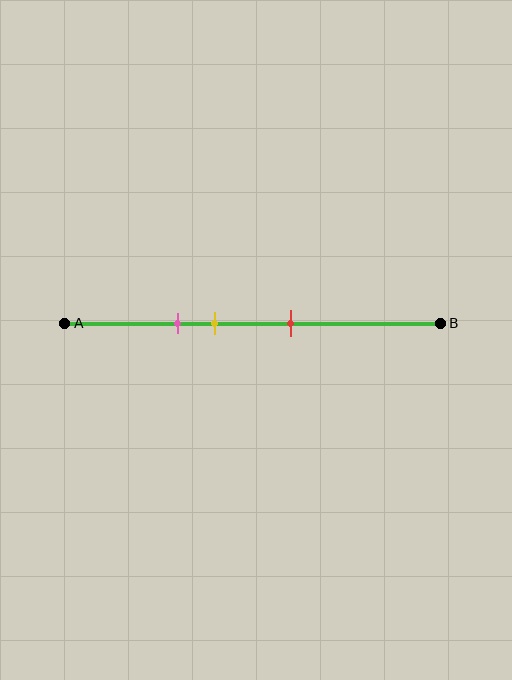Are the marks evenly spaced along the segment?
Yes, the marks are approximately evenly spaced.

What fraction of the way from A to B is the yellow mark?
The yellow mark is approximately 40% (0.4) of the way from A to B.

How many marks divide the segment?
There are 3 marks dividing the segment.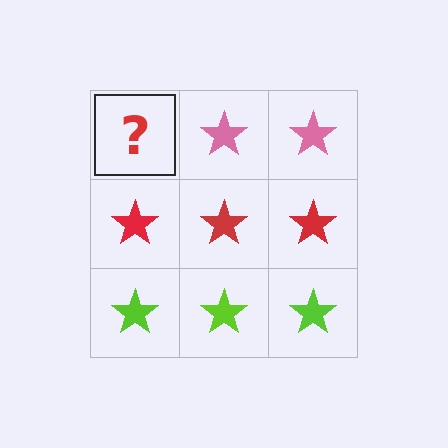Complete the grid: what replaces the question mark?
The question mark should be replaced with a pink star.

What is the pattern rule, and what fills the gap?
The rule is that each row has a consistent color. The gap should be filled with a pink star.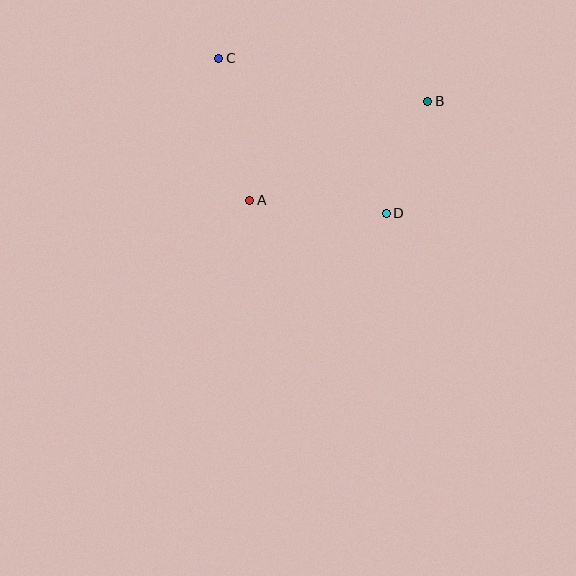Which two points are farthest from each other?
Points C and D are farthest from each other.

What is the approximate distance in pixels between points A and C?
The distance between A and C is approximately 146 pixels.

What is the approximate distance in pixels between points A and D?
The distance between A and D is approximately 137 pixels.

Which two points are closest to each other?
Points B and D are closest to each other.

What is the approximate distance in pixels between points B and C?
The distance between B and C is approximately 213 pixels.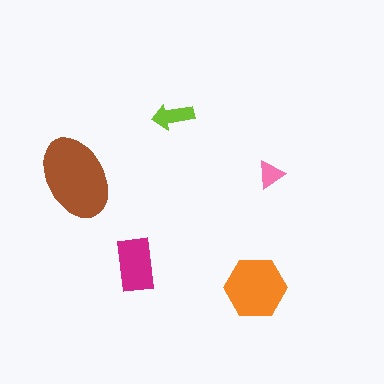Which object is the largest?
The brown ellipse.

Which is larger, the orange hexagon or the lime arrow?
The orange hexagon.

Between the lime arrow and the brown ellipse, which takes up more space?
The brown ellipse.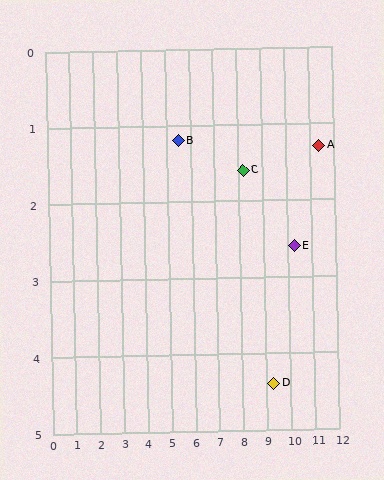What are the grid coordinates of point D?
Point D is at approximately (9.3, 4.4).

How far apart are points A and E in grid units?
Points A and E are about 1.7 grid units apart.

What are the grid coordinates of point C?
Point C is at approximately (8.2, 1.6).